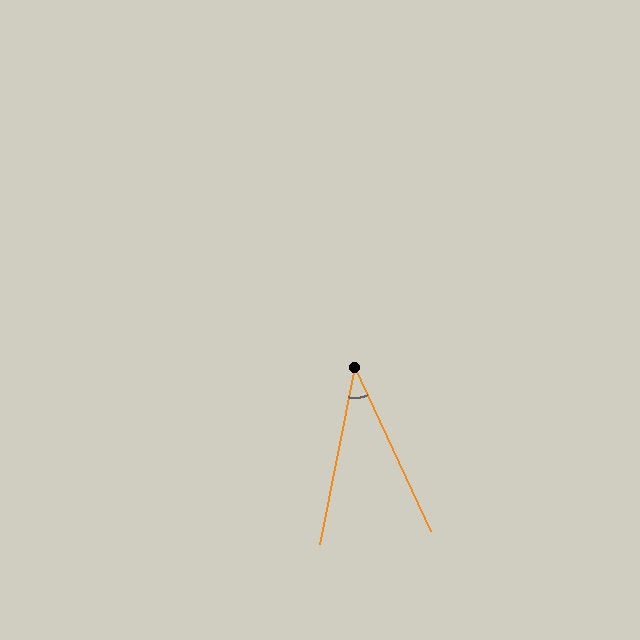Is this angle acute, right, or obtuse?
It is acute.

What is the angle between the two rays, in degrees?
Approximately 36 degrees.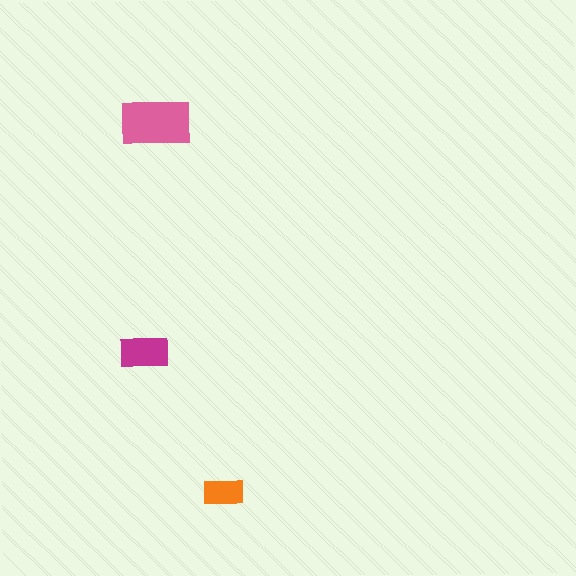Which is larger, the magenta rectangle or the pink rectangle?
The pink one.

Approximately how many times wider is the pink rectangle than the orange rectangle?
About 1.5 times wider.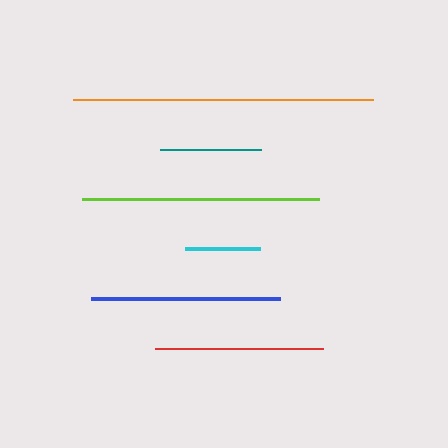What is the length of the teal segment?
The teal segment is approximately 101 pixels long.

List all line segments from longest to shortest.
From longest to shortest: orange, lime, blue, red, teal, cyan.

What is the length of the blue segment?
The blue segment is approximately 190 pixels long.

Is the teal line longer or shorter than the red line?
The red line is longer than the teal line.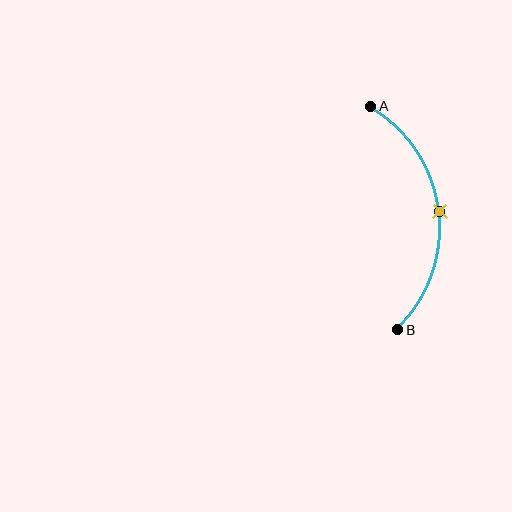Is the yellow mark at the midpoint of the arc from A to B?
Yes. The yellow mark lies on the arc at equal arc-length from both A and B — it is the arc midpoint.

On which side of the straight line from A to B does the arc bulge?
The arc bulges to the right of the straight line connecting A and B.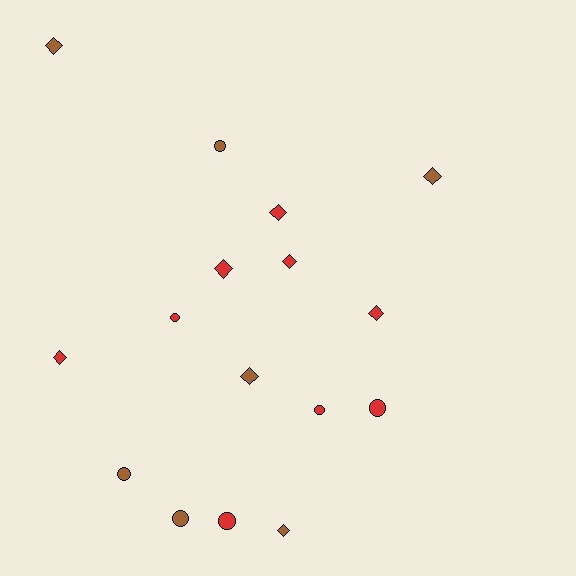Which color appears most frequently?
Red, with 9 objects.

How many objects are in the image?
There are 16 objects.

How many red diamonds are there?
There are 5 red diamonds.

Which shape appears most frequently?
Diamond, with 9 objects.